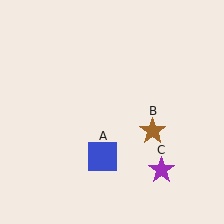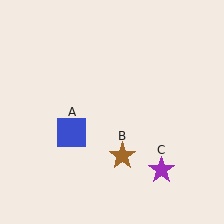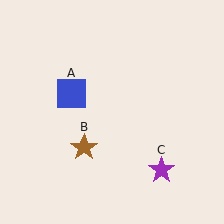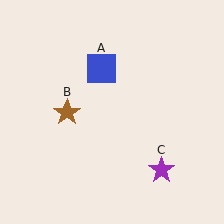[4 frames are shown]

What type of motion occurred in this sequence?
The blue square (object A), brown star (object B) rotated clockwise around the center of the scene.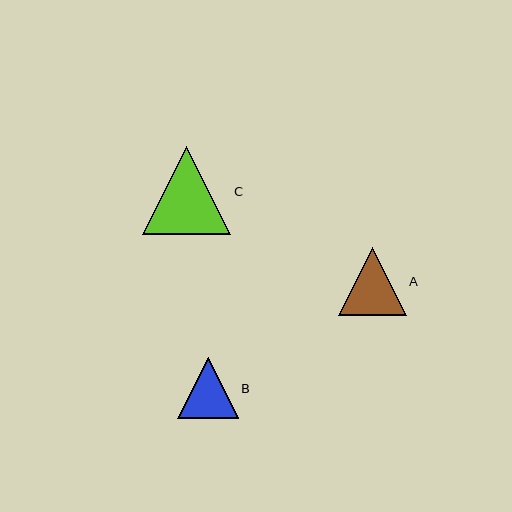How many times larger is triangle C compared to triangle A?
Triangle C is approximately 1.3 times the size of triangle A.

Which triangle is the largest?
Triangle C is the largest with a size of approximately 88 pixels.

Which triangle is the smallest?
Triangle B is the smallest with a size of approximately 61 pixels.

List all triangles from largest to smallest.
From largest to smallest: C, A, B.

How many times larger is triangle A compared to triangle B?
Triangle A is approximately 1.1 times the size of triangle B.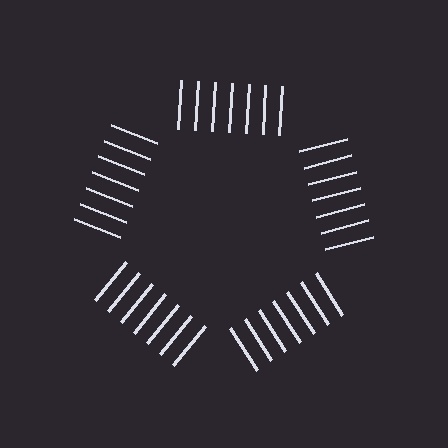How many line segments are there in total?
35 — 7 along each of the 5 edges.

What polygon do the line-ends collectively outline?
An illusory pentagon — the line segments terminate on its edges but no continuous stroke is drawn.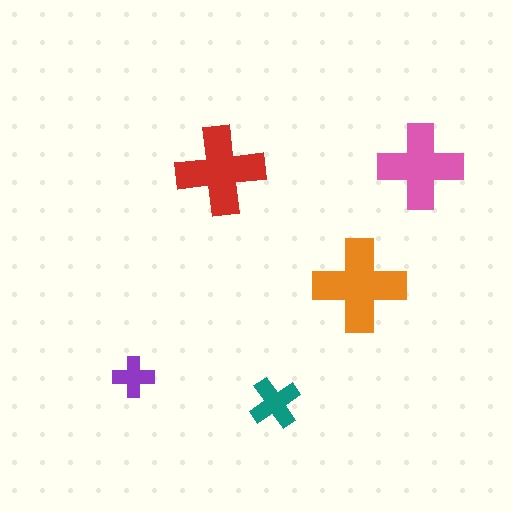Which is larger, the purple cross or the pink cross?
The pink one.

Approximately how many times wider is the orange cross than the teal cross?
About 2 times wider.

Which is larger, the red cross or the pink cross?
The red one.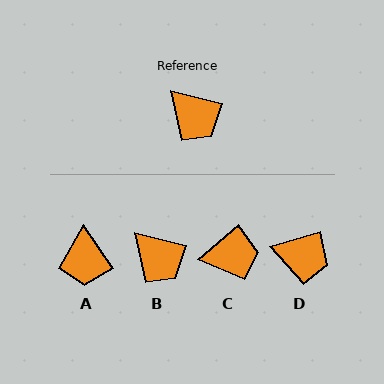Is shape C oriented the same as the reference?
No, it is off by about 54 degrees.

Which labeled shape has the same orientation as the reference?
B.